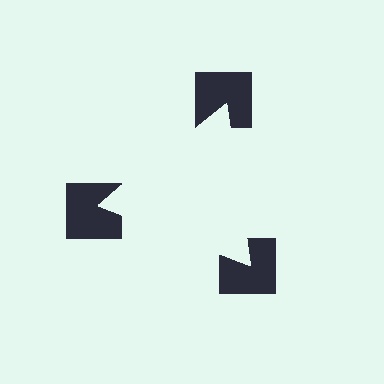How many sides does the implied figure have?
3 sides.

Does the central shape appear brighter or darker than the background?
It typically appears slightly brighter than the background, even though no actual brightness change is drawn.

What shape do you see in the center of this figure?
An illusory triangle — its edges are inferred from the aligned wedge cuts in the notched squares, not physically drawn.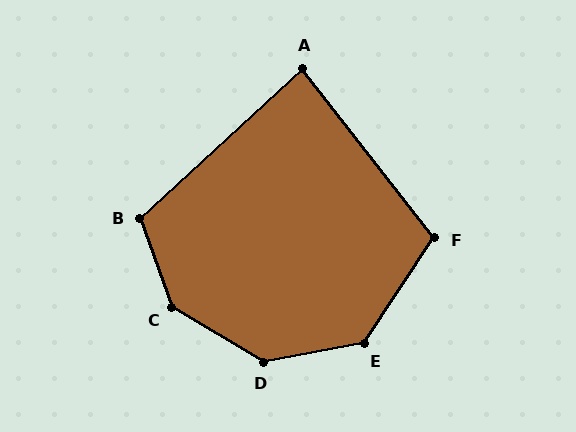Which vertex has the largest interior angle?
C, at approximately 140 degrees.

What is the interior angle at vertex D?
Approximately 139 degrees (obtuse).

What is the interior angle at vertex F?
Approximately 108 degrees (obtuse).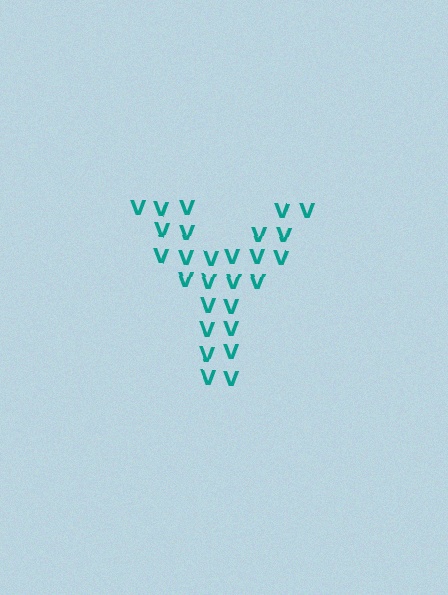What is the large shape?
The large shape is the letter Y.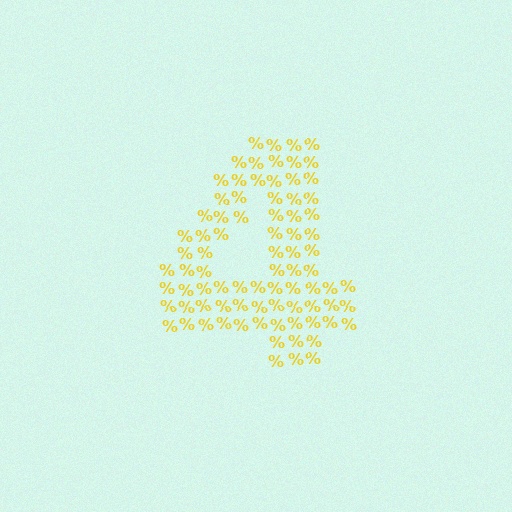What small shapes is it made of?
It is made of small percent signs.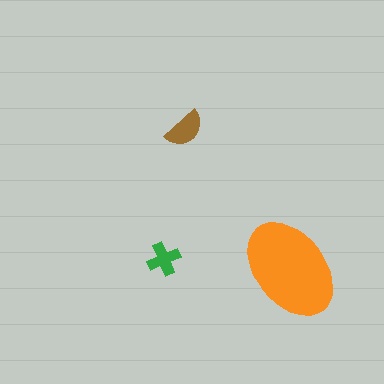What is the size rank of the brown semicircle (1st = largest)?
2nd.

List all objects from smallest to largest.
The green cross, the brown semicircle, the orange ellipse.